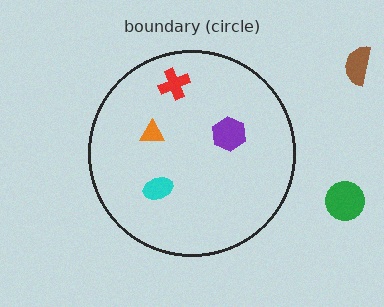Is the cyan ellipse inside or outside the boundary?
Inside.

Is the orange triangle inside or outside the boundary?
Inside.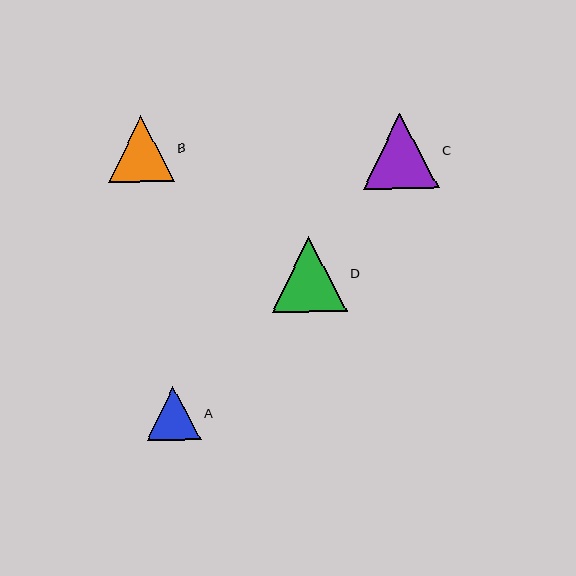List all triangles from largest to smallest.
From largest to smallest: C, D, B, A.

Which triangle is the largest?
Triangle C is the largest with a size of approximately 76 pixels.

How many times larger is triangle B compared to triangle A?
Triangle B is approximately 1.2 times the size of triangle A.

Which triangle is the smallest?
Triangle A is the smallest with a size of approximately 54 pixels.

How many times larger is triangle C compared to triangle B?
Triangle C is approximately 1.1 times the size of triangle B.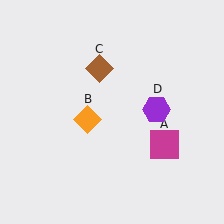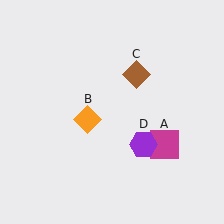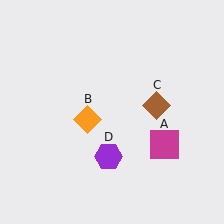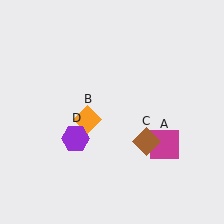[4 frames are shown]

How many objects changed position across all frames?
2 objects changed position: brown diamond (object C), purple hexagon (object D).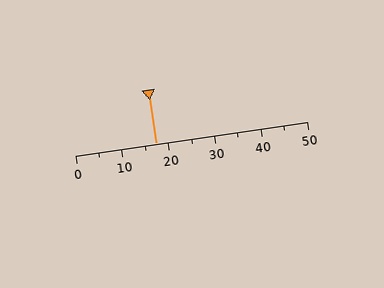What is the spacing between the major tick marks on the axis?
The major ticks are spaced 10 apart.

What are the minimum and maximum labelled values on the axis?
The axis runs from 0 to 50.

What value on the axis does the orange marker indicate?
The marker indicates approximately 17.5.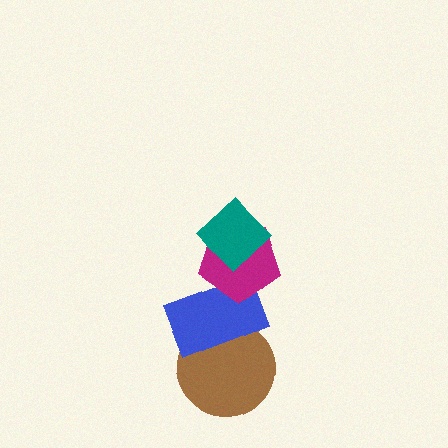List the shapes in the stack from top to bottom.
From top to bottom: the teal diamond, the magenta pentagon, the blue rectangle, the brown circle.